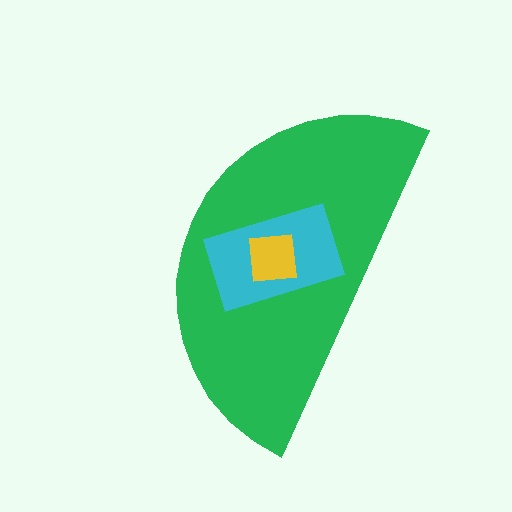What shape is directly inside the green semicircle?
The cyan rectangle.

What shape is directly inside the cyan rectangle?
The yellow square.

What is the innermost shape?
The yellow square.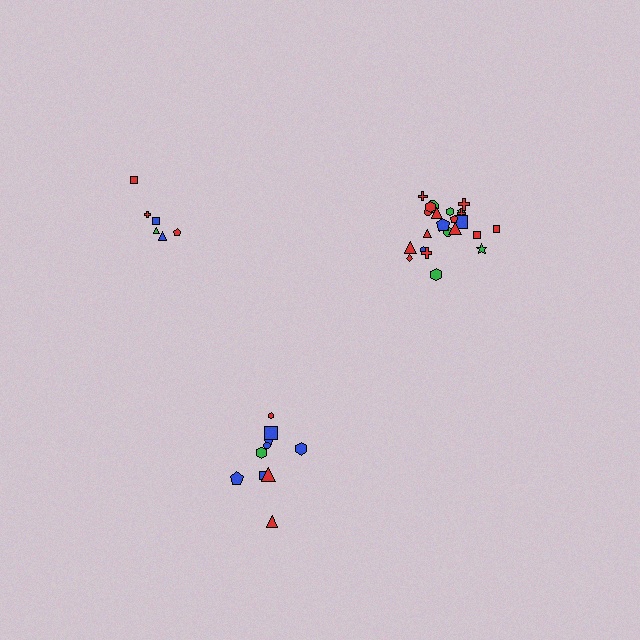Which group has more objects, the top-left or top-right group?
The top-right group.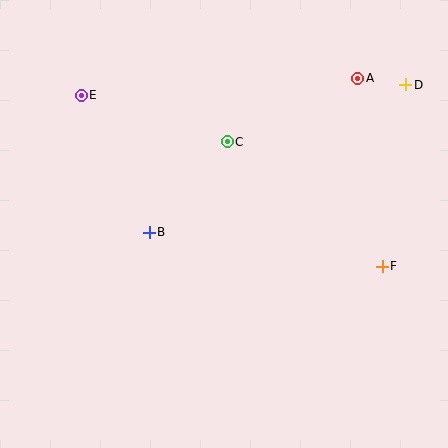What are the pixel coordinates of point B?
Point B is at (149, 232).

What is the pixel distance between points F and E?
The distance between F and E is 347 pixels.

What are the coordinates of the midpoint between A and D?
The midpoint between A and D is at (382, 81).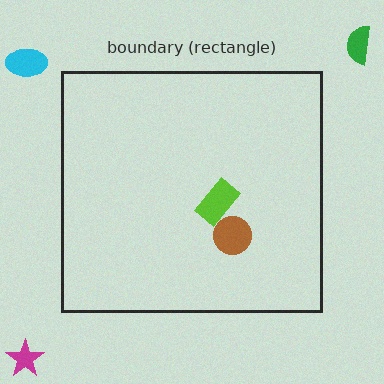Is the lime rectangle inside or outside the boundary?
Inside.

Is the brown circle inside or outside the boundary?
Inside.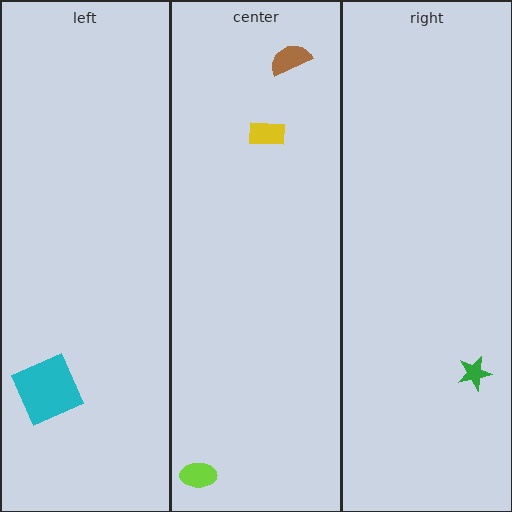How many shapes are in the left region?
1.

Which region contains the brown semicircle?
The center region.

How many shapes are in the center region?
3.